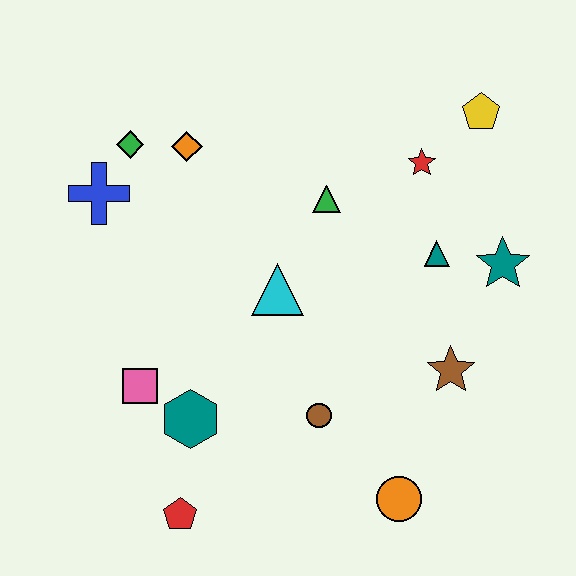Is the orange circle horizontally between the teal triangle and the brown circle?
Yes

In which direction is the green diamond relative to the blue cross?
The green diamond is above the blue cross.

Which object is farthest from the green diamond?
The orange circle is farthest from the green diamond.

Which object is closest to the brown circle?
The orange circle is closest to the brown circle.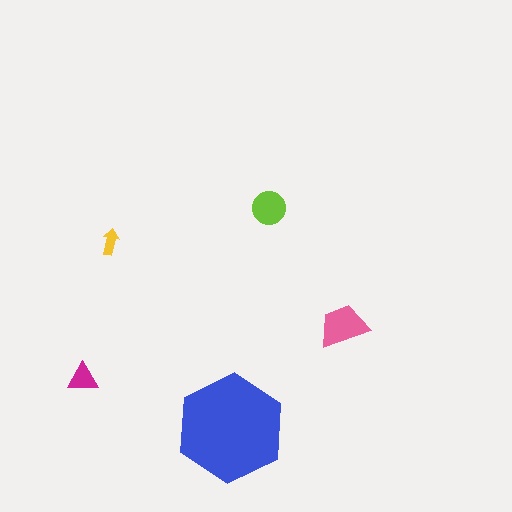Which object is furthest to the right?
The pink trapezoid is rightmost.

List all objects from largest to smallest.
The blue hexagon, the pink trapezoid, the lime circle, the magenta triangle, the yellow arrow.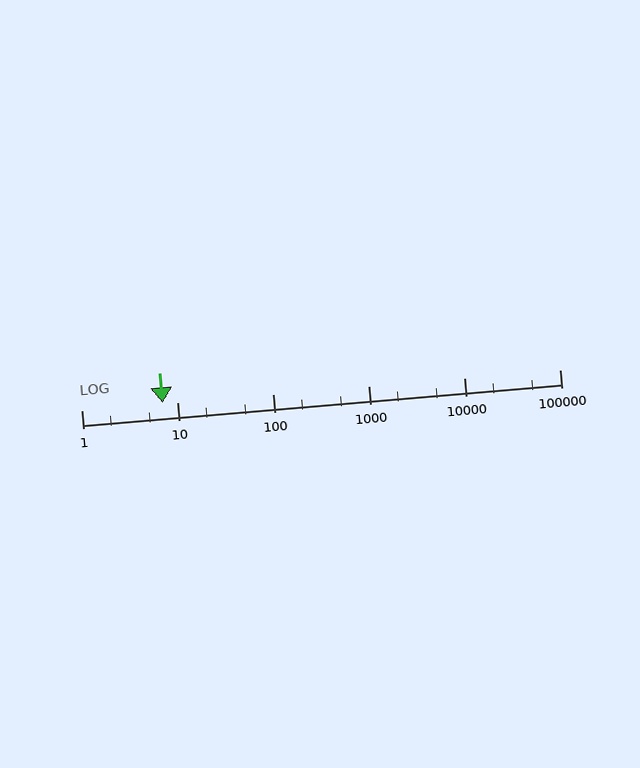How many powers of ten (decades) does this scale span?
The scale spans 5 decades, from 1 to 100000.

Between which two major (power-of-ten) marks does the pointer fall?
The pointer is between 1 and 10.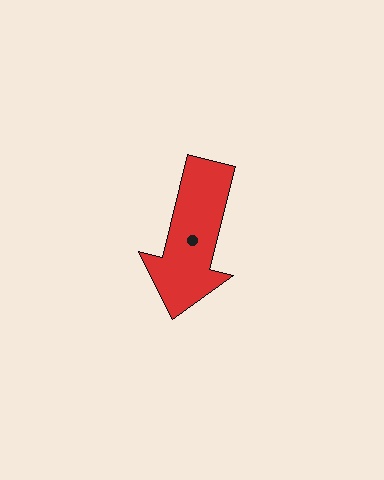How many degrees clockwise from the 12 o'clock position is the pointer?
Approximately 194 degrees.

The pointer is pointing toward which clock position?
Roughly 6 o'clock.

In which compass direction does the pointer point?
South.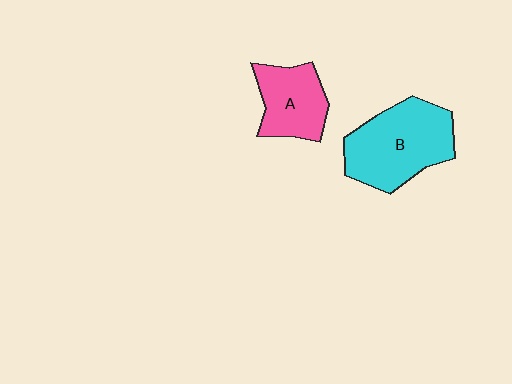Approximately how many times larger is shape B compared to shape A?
Approximately 1.6 times.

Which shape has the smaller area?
Shape A (pink).